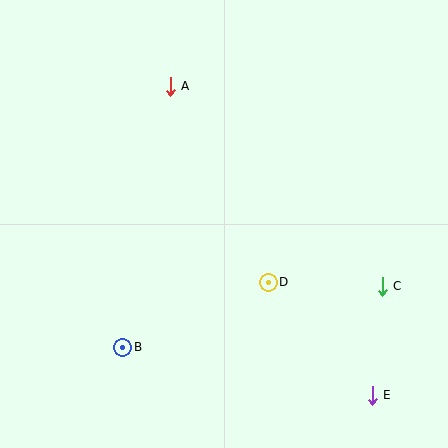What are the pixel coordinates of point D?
Point D is at (268, 282).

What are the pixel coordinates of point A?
Point A is at (170, 86).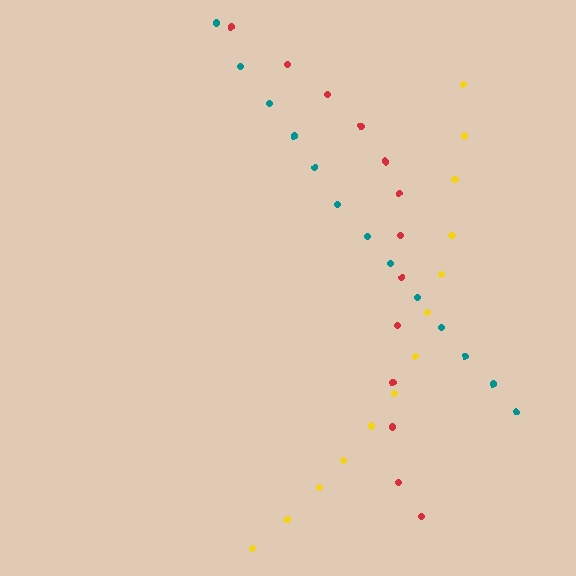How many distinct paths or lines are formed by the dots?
There are 3 distinct paths.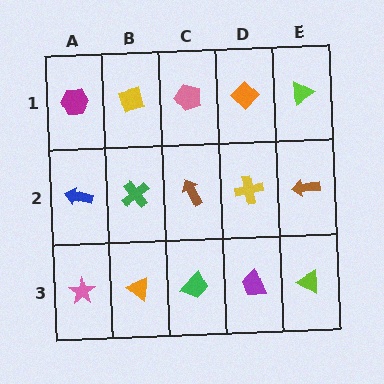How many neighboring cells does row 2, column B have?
4.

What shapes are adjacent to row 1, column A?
A blue arrow (row 2, column A), a yellow diamond (row 1, column B).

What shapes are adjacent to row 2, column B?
A yellow diamond (row 1, column B), an orange triangle (row 3, column B), a blue arrow (row 2, column A), a brown arrow (row 2, column C).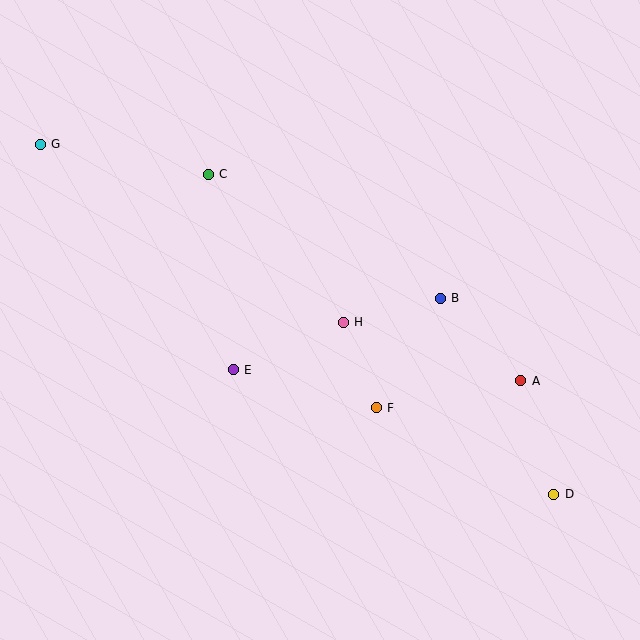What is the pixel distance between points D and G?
The distance between D and G is 621 pixels.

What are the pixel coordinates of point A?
Point A is at (521, 381).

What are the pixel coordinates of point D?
Point D is at (554, 494).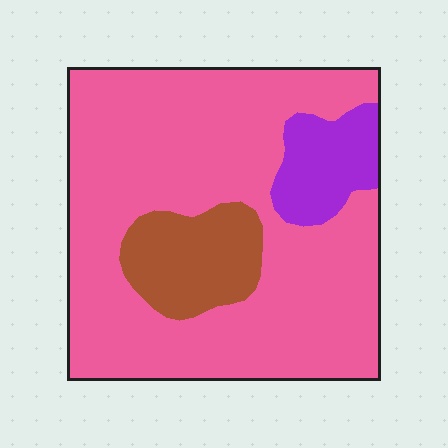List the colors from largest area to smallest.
From largest to smallest: pink, brown, purple.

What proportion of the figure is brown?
Brown covers about 15% of the figure.